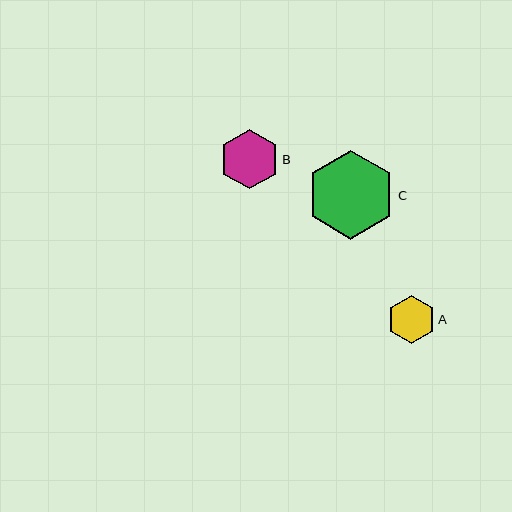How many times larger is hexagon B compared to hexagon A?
Hexagon B is approximately 1.2 times the size of hexagon A.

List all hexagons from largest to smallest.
From largest to smallest: C, B, A.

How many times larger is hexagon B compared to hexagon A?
Hexagon B is approximately 1.2 times the size of hexagon A.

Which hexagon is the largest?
Hexagon C is the largest with a size of approximately 89 pixels.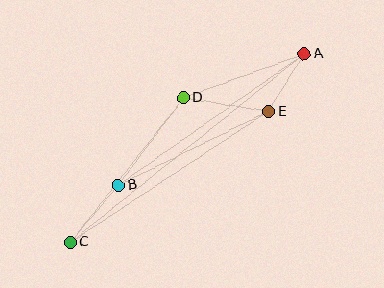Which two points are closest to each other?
Points A and E are closest to each other.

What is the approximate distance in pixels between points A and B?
The distance between A and B is approximately 228 pixels.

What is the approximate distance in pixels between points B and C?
The distance between B and C is approximately 74 pixels.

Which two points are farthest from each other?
Points A and C are farthest from each other.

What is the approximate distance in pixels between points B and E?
The distance between B and E is approximately 168 pixels.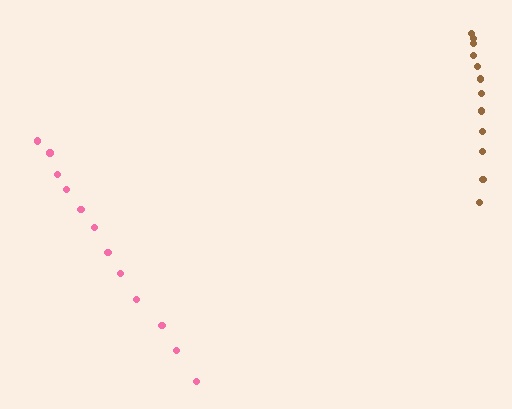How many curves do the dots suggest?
There are 2 distinct paths.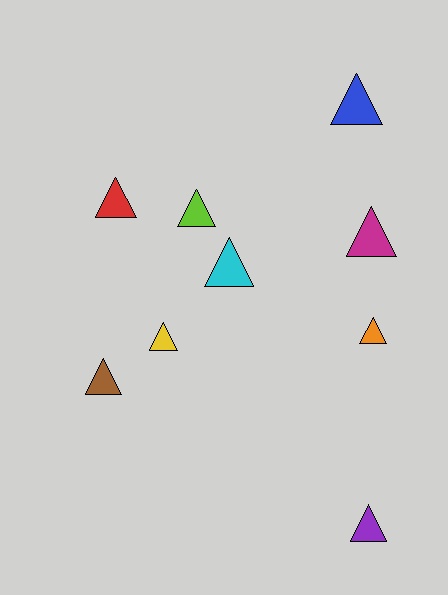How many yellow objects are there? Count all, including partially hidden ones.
There is 1 yellow object.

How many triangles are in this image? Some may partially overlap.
There are 9 triangles.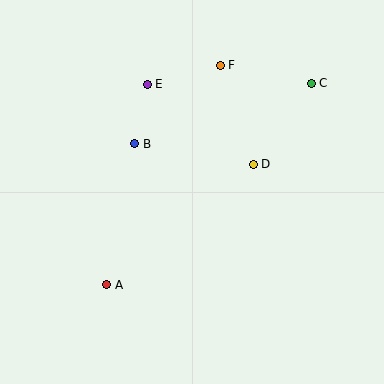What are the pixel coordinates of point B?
Point B is at (135, 144).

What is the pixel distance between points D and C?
The distance between D and C is 100 pixels.